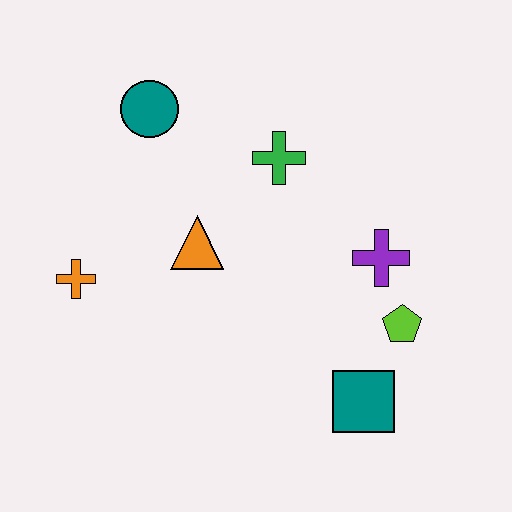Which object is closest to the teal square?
The lime pentagon is closest to the teal square.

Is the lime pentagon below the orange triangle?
Yes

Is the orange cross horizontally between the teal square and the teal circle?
No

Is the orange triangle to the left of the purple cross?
Yes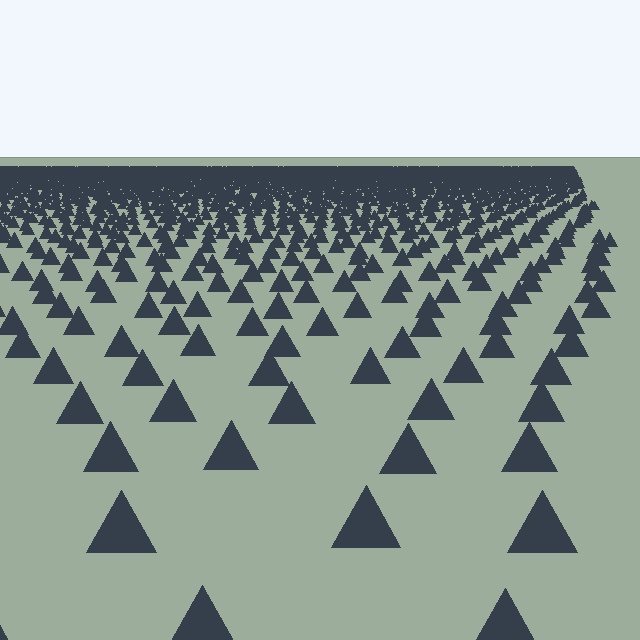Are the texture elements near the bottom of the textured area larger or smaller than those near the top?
Larger. Near the bottom, elements are closer to the viewer and appear at a bigger on-screen size.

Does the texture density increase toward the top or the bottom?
Density increases toward the top.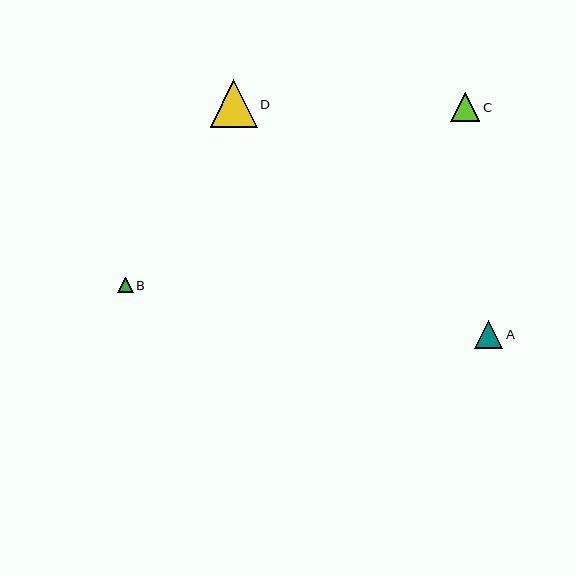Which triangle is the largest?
Triangle D is the largest with a size of approximately 47 pixels.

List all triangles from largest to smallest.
From largest to smallest: D, C, A, B.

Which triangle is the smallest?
Triangle B is the smallest with a size of approximately 15 pixels.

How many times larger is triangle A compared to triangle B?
Triangle A is approximately 1.9 times the size of triangle B.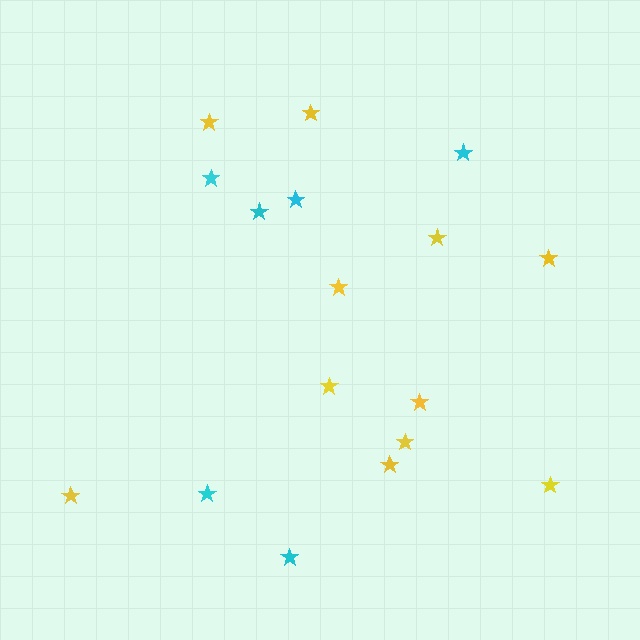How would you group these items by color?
There are 2 groups: one group of yellow stars (11) and one group of cyan stars (6).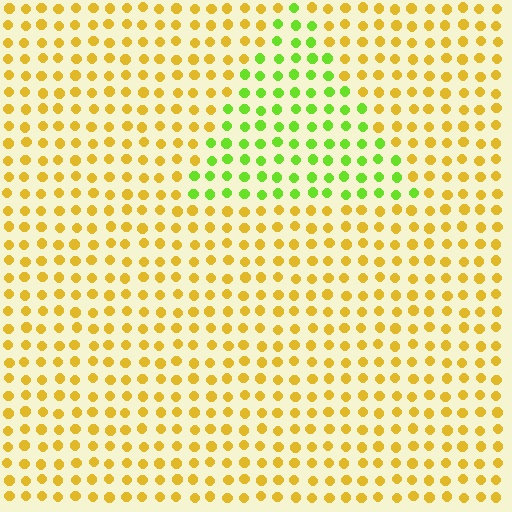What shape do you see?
I see a triangle.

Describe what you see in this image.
The image is filled with small yellow elements in a uniform arrangement. A triangle-shaped region is visible where the elements are tinted to a slightly different hue, forming a subtle color boundary.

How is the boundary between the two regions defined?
The boundary is defined purely by a slight shift in hue (about 53 degrees). Spacing, size, and orientation are identical on both sides.